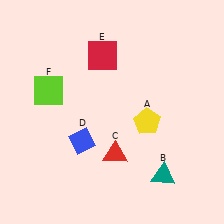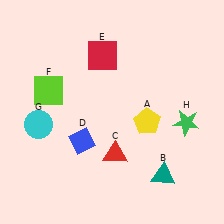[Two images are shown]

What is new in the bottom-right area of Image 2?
A green star (H) was added in the bottom-right area of Image 2.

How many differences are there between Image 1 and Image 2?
There are 2 differences between the two images.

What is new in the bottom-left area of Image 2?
A cyan circle (G) was added in the bottom-left area of Image 2.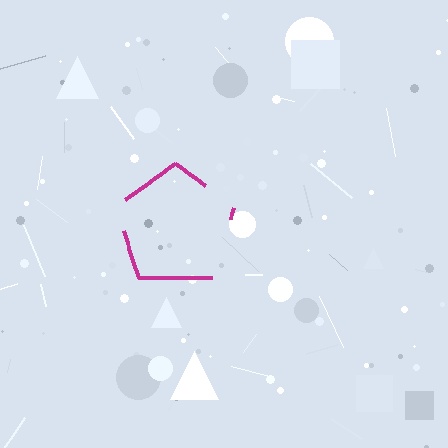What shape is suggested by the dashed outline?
The dashed outline suggests a pentagon.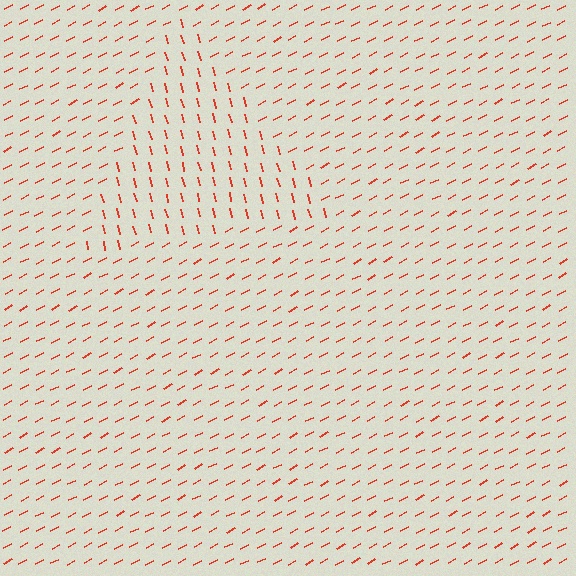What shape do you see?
I see a triangle.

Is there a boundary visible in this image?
Yes, there is a texture boundary formed by a change in line orientation.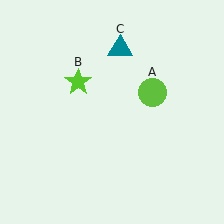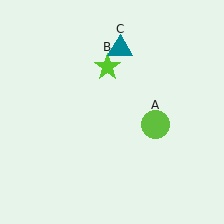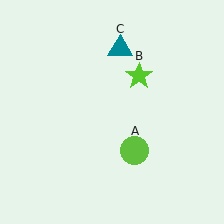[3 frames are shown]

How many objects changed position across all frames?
2 objects changed position: lime circle (object A), lime star (object B).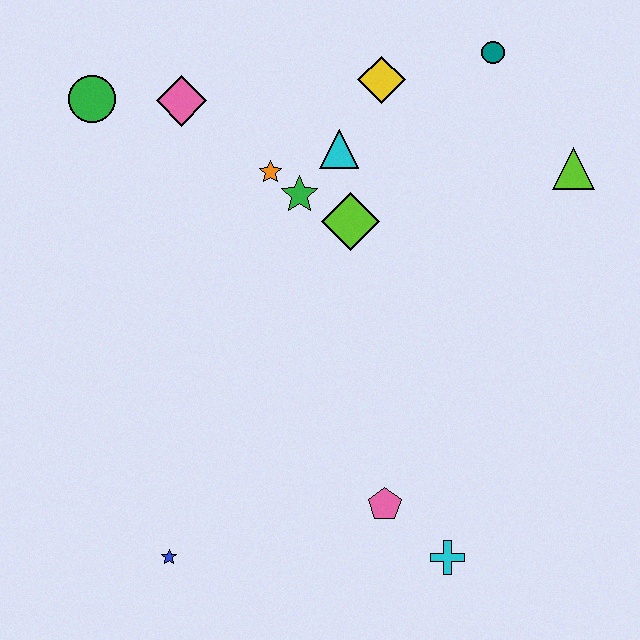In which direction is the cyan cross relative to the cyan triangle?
The cyan cross is below the cyan triangle.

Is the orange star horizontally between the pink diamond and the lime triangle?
Yes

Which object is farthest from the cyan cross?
The green circle is farthest from the cyan cross.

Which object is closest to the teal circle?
The yellow diamond is closest to the teal circle.